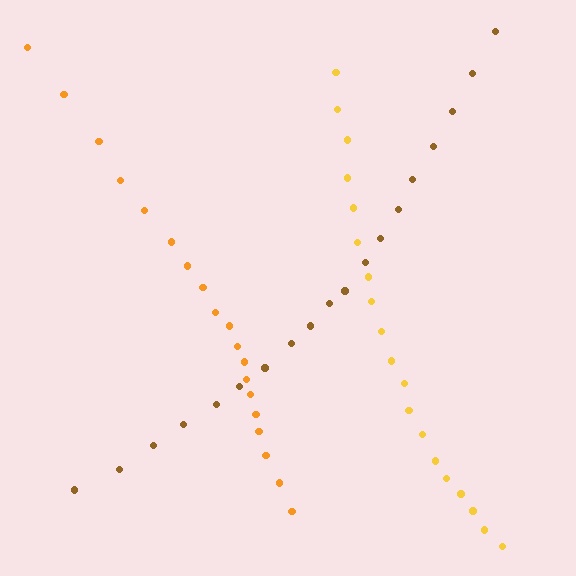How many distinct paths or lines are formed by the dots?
There are 3 distinct paths.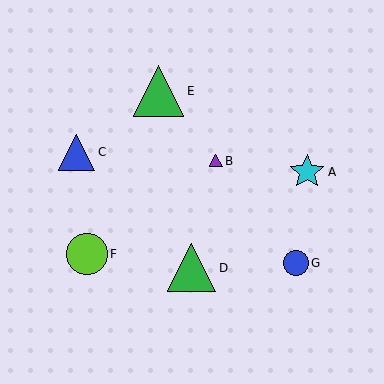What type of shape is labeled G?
Shape G is a blue circle.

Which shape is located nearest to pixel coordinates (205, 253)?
The green triangle (labeled D) at (192, 268) is nearest to that location.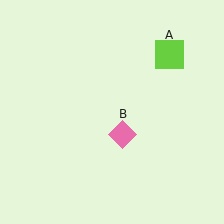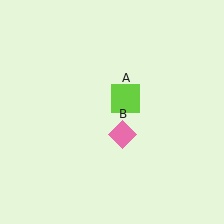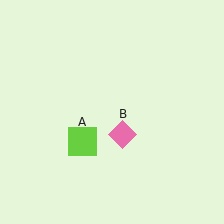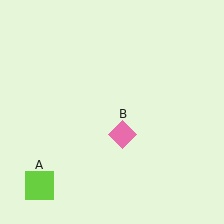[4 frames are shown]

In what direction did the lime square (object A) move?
The lime square (object A) moved down and to the left.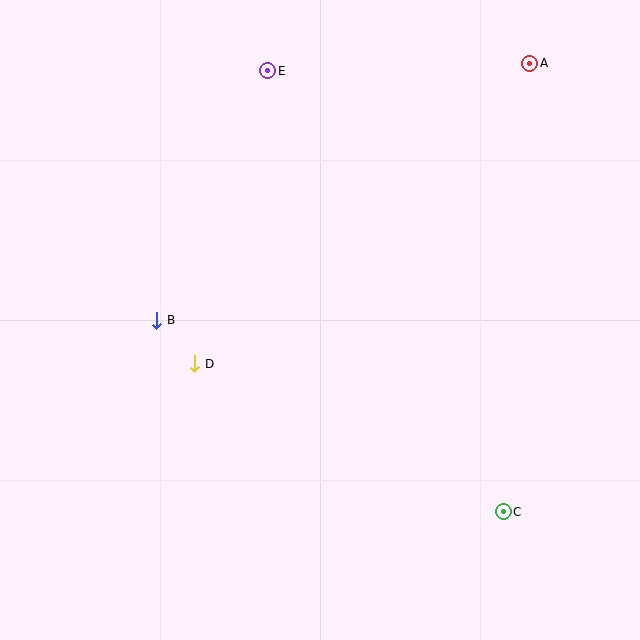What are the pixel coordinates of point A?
Point A is at (530, 63).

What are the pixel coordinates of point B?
Point B is at (157, 320).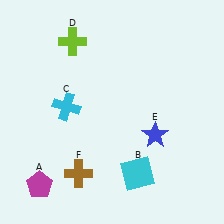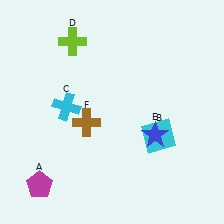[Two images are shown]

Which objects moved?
The objects that moved are: the cyan square (B), the brown cross (F).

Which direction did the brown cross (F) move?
The brown cross (F) moved up.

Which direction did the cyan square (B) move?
The cyan square (B) moved up.